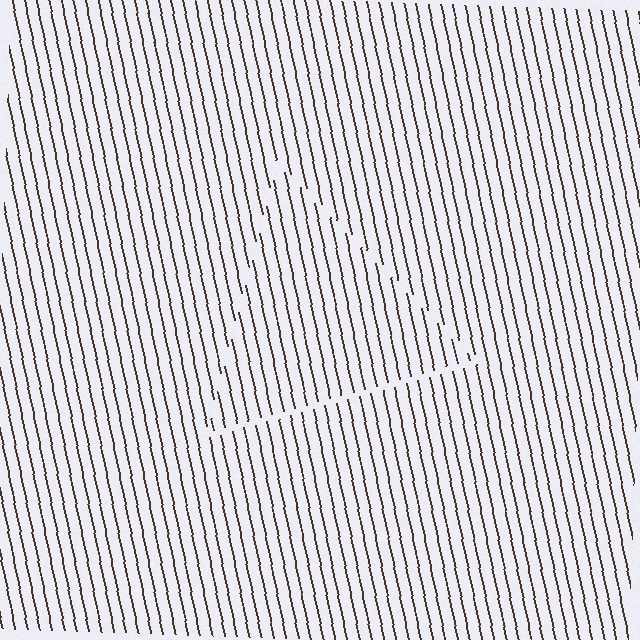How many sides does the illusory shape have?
3 sides — the line-ends trace a triangle.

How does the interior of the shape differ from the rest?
The interior of the shape contains the same grating, shifted by half a period — the contour is defined by the phase discontinuity where line-ends from the inner and outer gratings abut.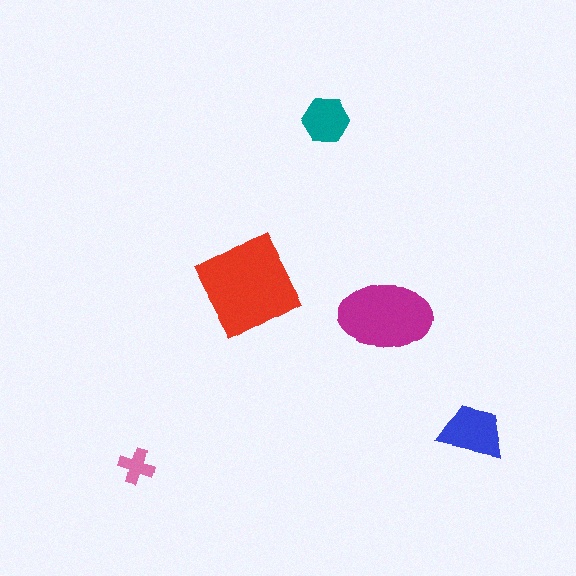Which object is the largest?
The red diamond.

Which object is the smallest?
The pink cross.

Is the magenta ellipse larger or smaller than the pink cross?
Larger.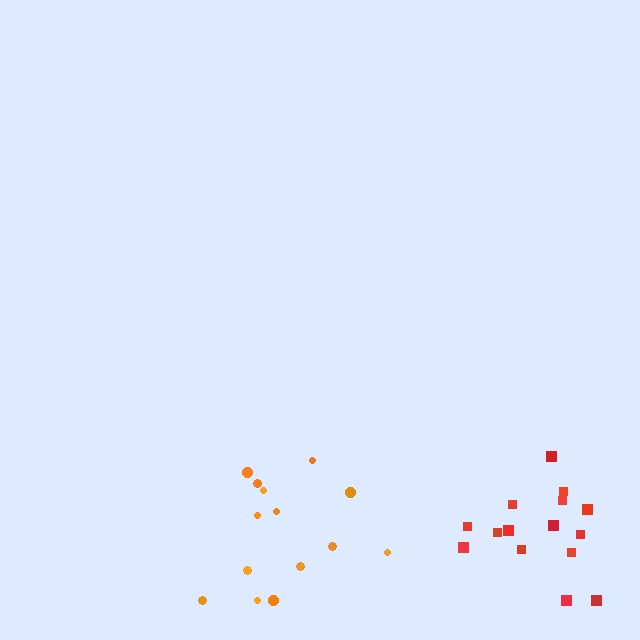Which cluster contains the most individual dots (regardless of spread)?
Red (15).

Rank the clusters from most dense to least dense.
red, orange.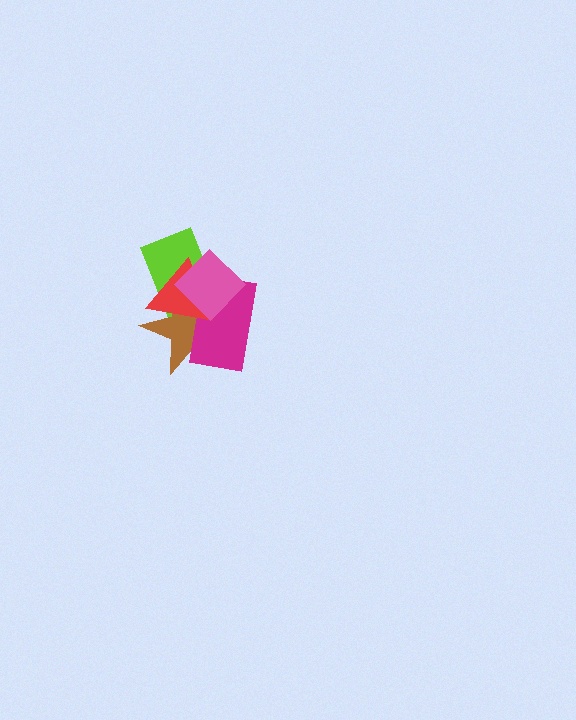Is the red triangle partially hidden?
Yes, it is partially covered by another shape.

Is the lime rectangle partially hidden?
Yes, it is partially covered by another shape.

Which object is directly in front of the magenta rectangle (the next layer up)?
The red triangle is directly in front of the magenta rectangle.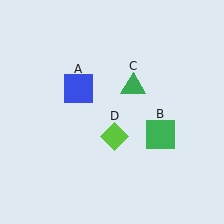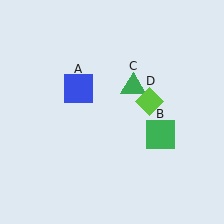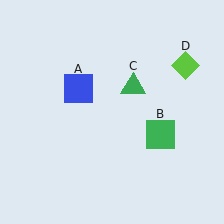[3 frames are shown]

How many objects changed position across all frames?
1 object changed position: lime diamond (object D).